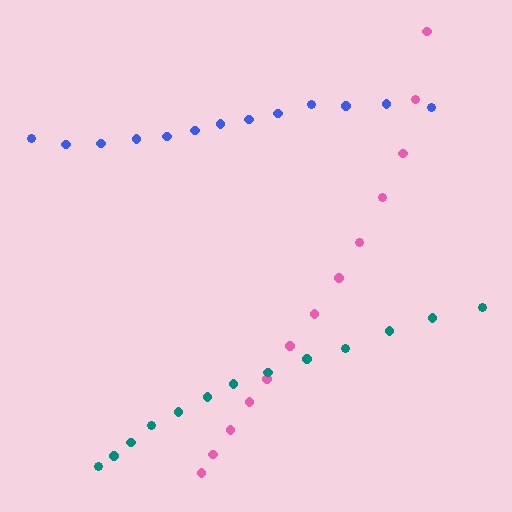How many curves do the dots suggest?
There are 3 distinct paths.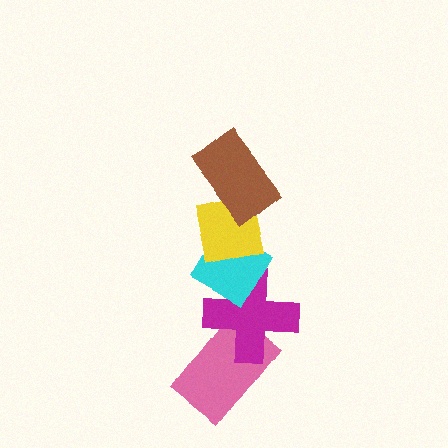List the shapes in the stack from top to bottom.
From top to bottom: the brown rectangle, the yellow square, the cyan diamond, the magenta cross, the pink rectangle.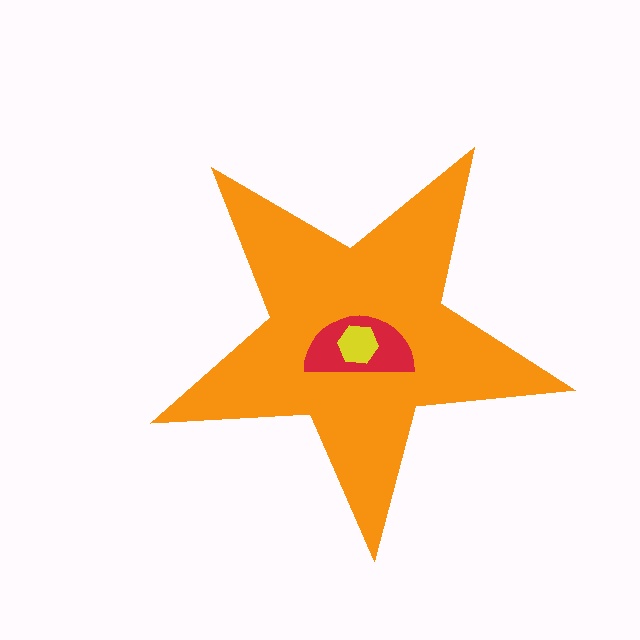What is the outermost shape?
The orange star.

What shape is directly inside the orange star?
The red semicircle.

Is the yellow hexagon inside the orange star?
Yes.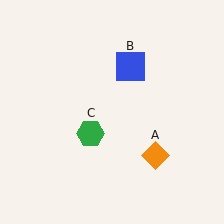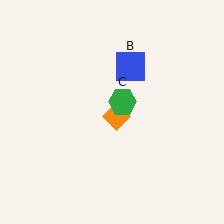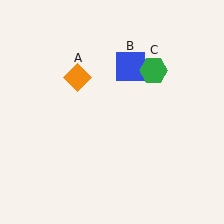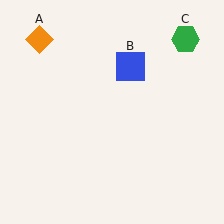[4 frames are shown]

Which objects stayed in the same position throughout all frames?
Blue square (object B) remained stationary.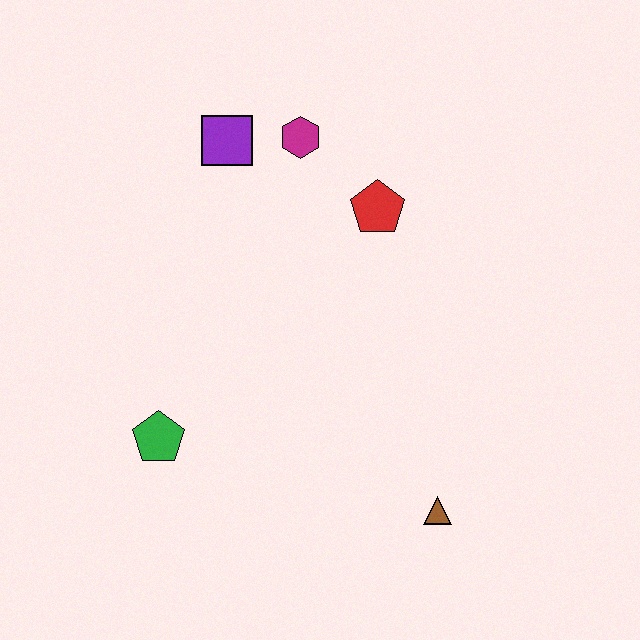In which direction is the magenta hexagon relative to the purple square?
The magenta hexagon is to the right of the purple square.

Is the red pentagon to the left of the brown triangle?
Yes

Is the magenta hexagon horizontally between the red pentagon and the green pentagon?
Yes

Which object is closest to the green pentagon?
The brown triangle is closest to the green pentagon.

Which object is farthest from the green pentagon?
The magenta hexagon is farthest from the green pentagon.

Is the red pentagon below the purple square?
Yes